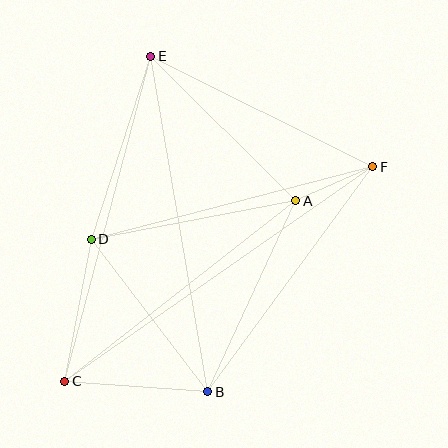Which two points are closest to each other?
Points A and F are closest to each other.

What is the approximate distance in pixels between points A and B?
The distance between A and B is approximately 211 pixels.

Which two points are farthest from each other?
Points C and F are farthest from each other.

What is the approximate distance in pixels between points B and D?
The distance between B and D is approximately 192 pixels.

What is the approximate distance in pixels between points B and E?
The distance between B and E is approximately 341 pixels.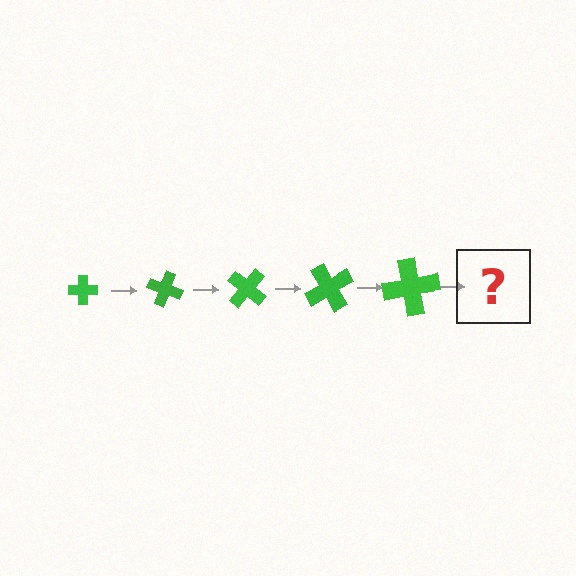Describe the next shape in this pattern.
It should be a cross, larger than the previous one and rotated 100 degrees from the start.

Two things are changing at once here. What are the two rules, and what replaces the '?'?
The two rules are that the cross grows larger each step and it rotates 20 degrees each step. The '?' should be a cross, larger than the previous one and rotated 100 degrees from the start.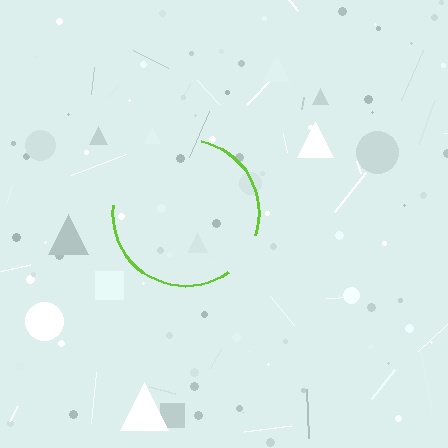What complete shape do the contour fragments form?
The contour fragments form a circle.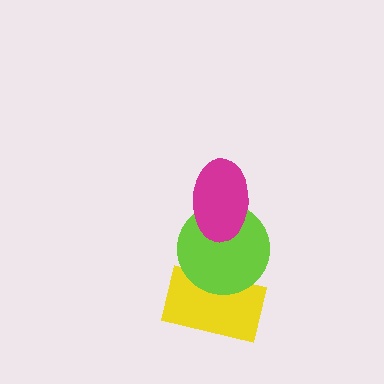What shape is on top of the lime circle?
The magenta ellipse is on top of the lime circle.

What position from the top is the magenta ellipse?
The magenta ellipse is 1st from the top.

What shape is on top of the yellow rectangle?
The lime circle is on top of the yellow rectangle.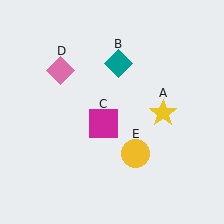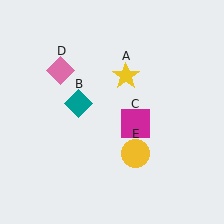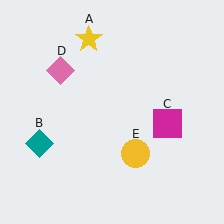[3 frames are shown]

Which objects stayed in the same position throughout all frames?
Pink diamond (object D) and yellow circle (object E) remained stationary.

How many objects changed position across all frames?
3 objects changed position: yellow star (object A), teal diamond (object B), magenta square (object C).